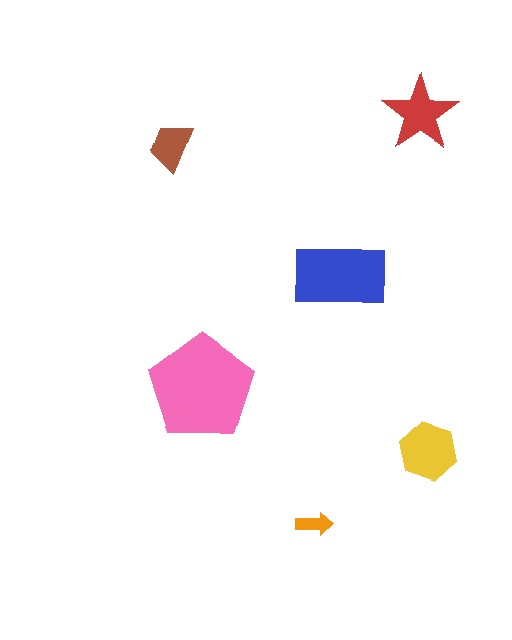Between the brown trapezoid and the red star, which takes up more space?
The red star.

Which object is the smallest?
The orange arrow.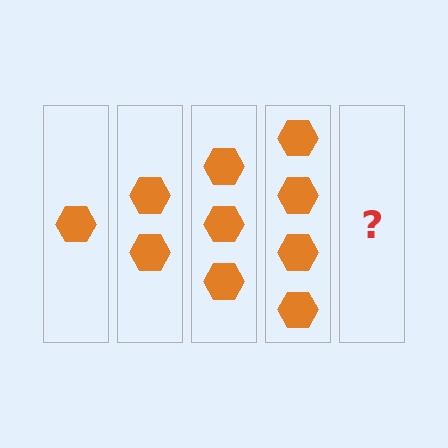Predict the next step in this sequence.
The next step is 5 hexagons.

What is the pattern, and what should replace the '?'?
The pattern is that each step adds one more hexagon. The '?' should be 5 hexagons.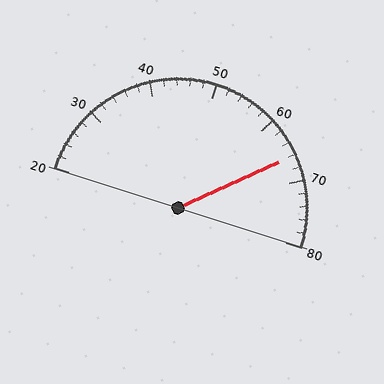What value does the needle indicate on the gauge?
The needle indicates approximately 66.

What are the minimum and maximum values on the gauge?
The gauge ranges from 20 to 80.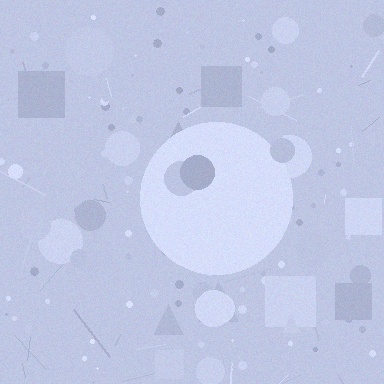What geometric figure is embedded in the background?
A circle is embedded in the background.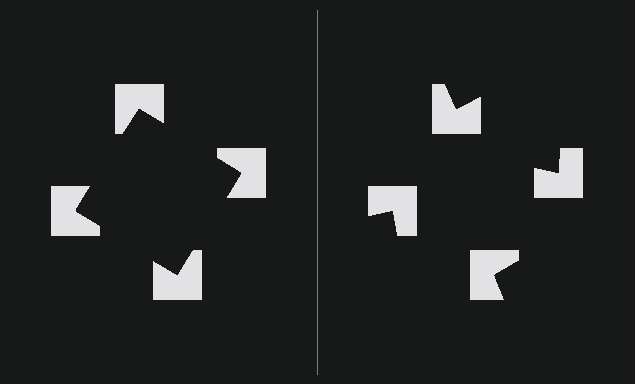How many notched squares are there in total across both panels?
8 — 4 on each side.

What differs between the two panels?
The notched squares are positioned identically on both sides; only the wedge orientations differ. On the left they align to a square; on the right they are misaligned.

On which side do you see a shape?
An illusory square appears on the left side. On the right side the wedge cuts are rotated, so no coherent shape forms.